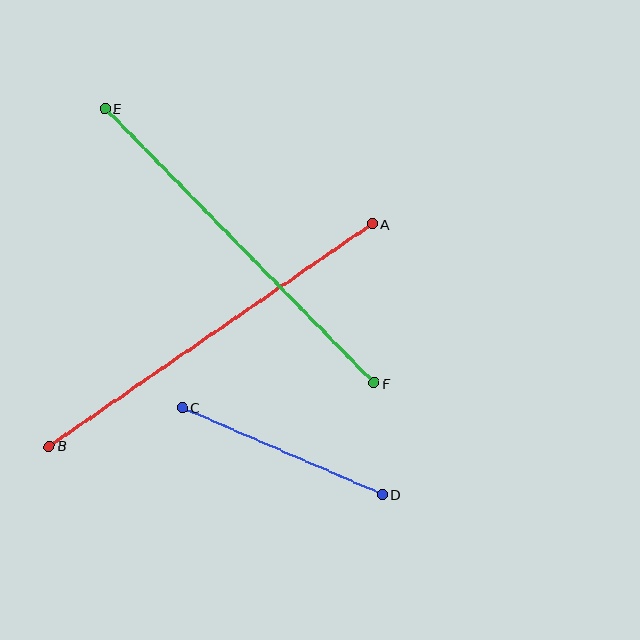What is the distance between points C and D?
The distance is approximately 217 pixels.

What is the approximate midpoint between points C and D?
The midpoint is at approximately (282, 451) pixels.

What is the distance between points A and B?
The distance is approximately 392 pixels.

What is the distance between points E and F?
The distance is approximately 385 pixels.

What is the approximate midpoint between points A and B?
The midpoint is at approximately (211, 335) pixels.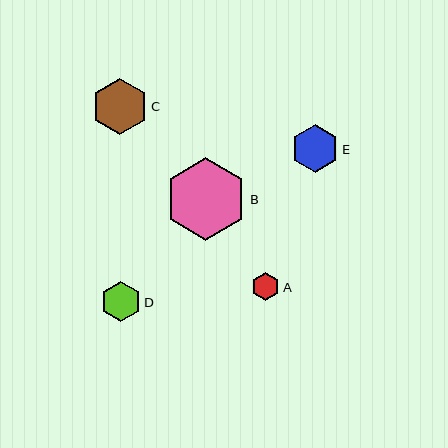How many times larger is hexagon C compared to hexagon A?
Hexagon C is approximately 2.0 times the size of hexagon A.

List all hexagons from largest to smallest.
From largest to smallest: B, C, E, D, A.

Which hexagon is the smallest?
Hexagon A is the smallest with a size of approximately 28 pixels.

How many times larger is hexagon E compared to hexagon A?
Hexagon E is approximately 1.7 times the size of hexagon A.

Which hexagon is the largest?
Hexagon B is the largest with a size of approximately 83 pixels.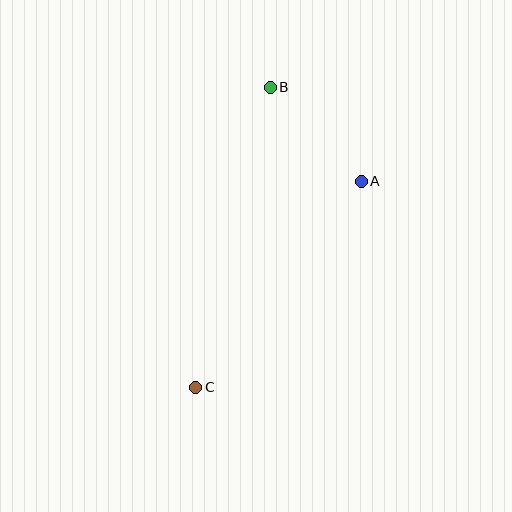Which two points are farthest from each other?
Points B and C are farthest from each other.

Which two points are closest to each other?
Points A and B are closest to each other.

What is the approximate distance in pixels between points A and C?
The distance between A and C is approximately 264 pixels.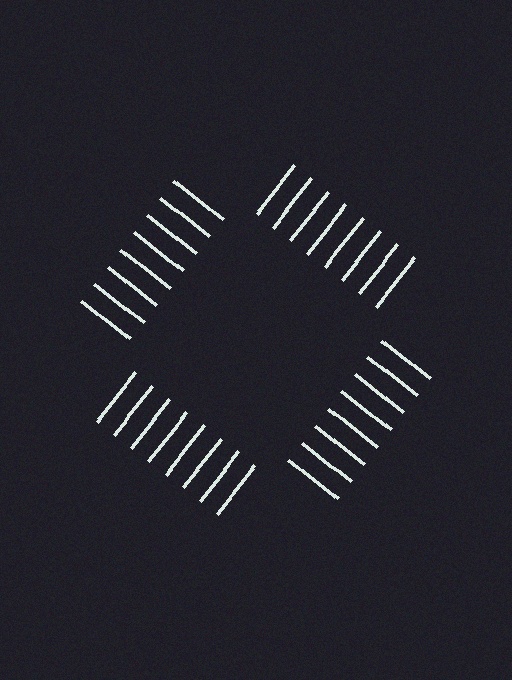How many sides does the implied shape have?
4 sides — the line-ends trace a square.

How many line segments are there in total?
32 — 8 along each of the 4 edges.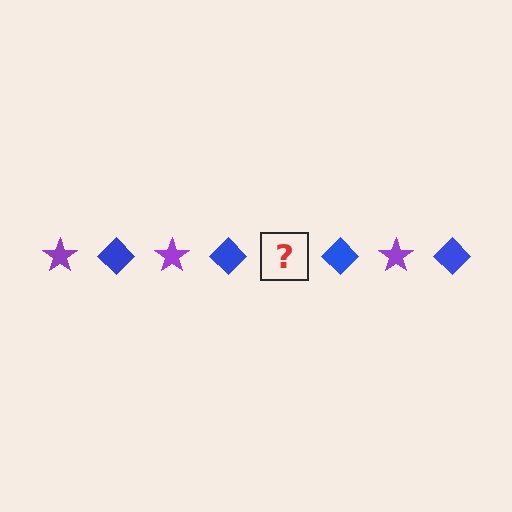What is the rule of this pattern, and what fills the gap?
The rule is that the pattern alternates between purple star and blue diamond. The gap should be filled with a purple star.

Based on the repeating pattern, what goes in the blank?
The blank should be a purple star.